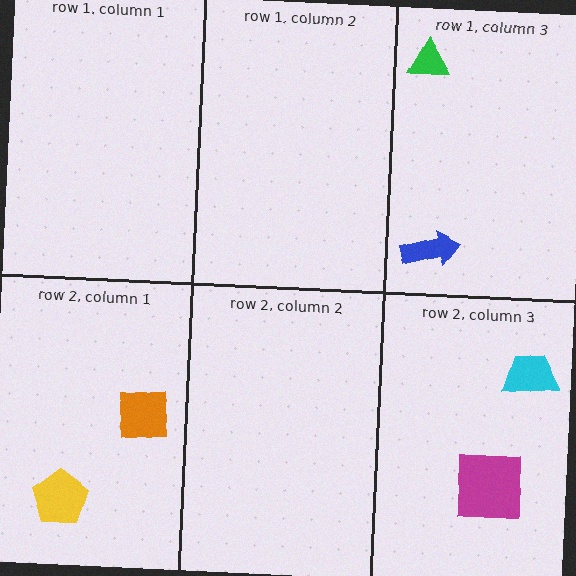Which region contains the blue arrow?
The row 1, column 3 region.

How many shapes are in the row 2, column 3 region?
2.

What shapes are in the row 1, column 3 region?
The green triangle, the blue arrow.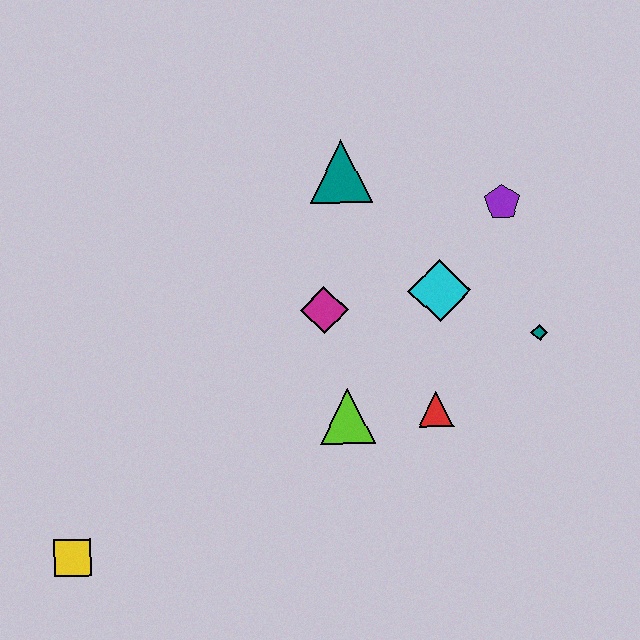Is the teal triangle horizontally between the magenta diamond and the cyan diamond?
Yes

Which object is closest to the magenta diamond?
The lime triangle is closest to the magenta diamond.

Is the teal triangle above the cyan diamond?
Yes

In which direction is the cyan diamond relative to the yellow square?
The cyan diamond is to the right of the yellow square.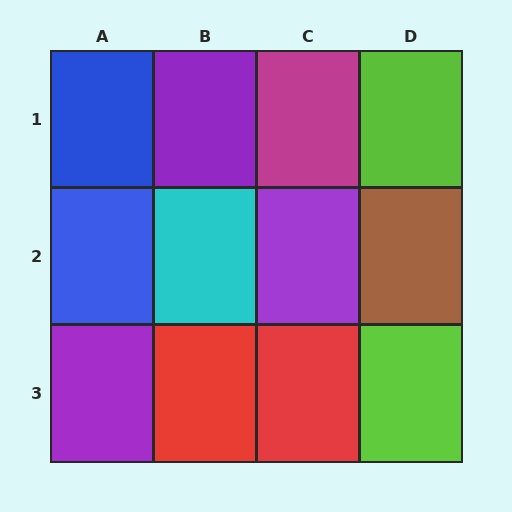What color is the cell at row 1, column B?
Purple.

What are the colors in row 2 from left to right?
Blue, cyan, purple, brown.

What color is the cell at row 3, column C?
Red.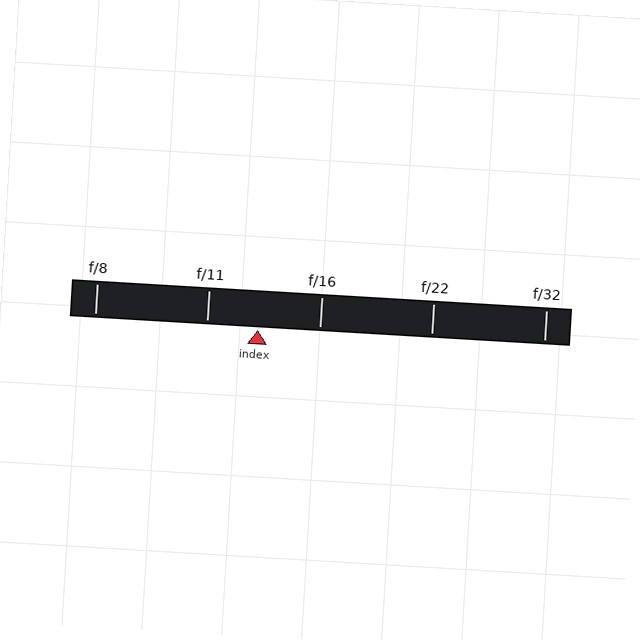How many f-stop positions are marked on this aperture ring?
There are 5 f-stop positions marked.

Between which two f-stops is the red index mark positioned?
The index mark is between f/11 and f/16.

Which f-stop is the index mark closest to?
The index mark is closest to f/11.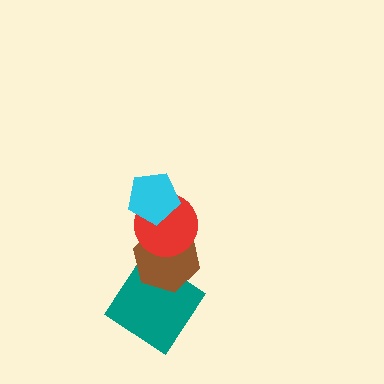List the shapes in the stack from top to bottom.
From top to bottom: the cyan pentagon, the red circle, the brown hexagon, the teal diamond.